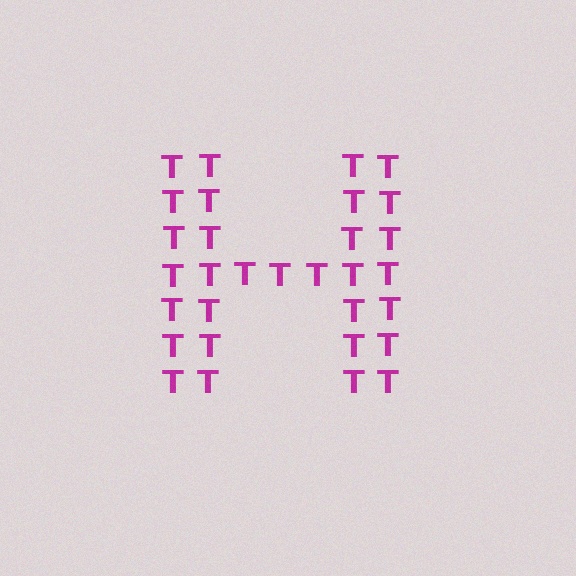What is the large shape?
The large shape is the letter H.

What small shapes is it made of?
It is made of small letter T's.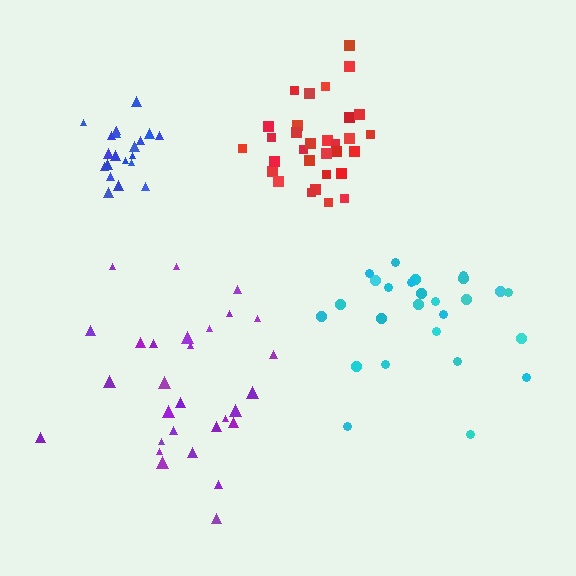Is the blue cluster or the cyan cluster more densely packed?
Blue.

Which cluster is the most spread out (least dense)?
Purple.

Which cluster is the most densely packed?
Blue.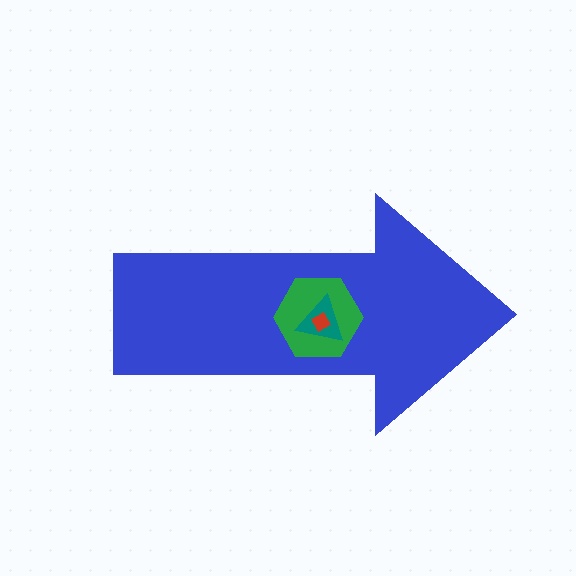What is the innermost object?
The red diamond.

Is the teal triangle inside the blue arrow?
Yes.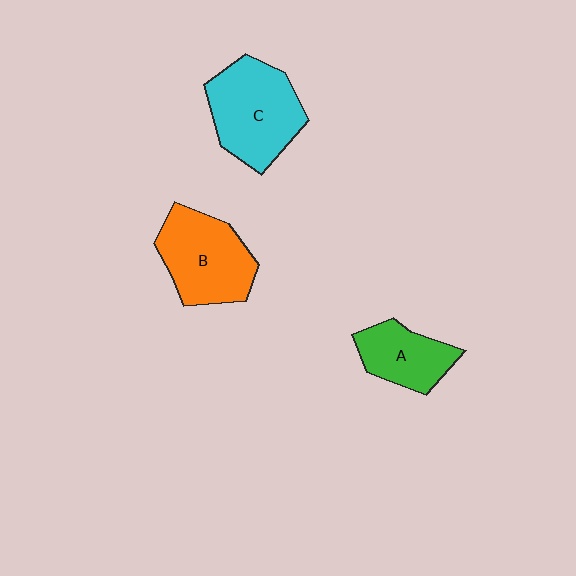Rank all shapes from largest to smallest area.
From largest to smallest: C (cyan), B (orange), A (green).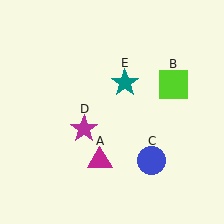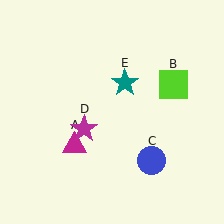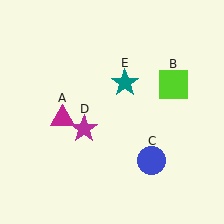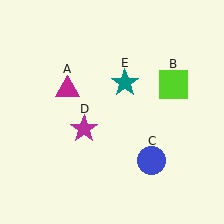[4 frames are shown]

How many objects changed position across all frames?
1 object changed position: magenta triangle (object A).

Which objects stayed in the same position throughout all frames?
Lime square (object B) and blue circle (object C) and magenta star (object D) and teal star (object E) remained stationary.